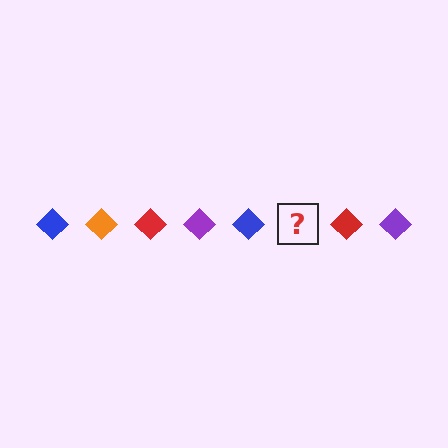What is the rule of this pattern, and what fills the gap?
The rule is that the pattern cycles through blue, orange, red, purple diamonds. The gap should be filled with an orange diamond.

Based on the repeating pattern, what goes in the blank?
The blank should be an orange diamond.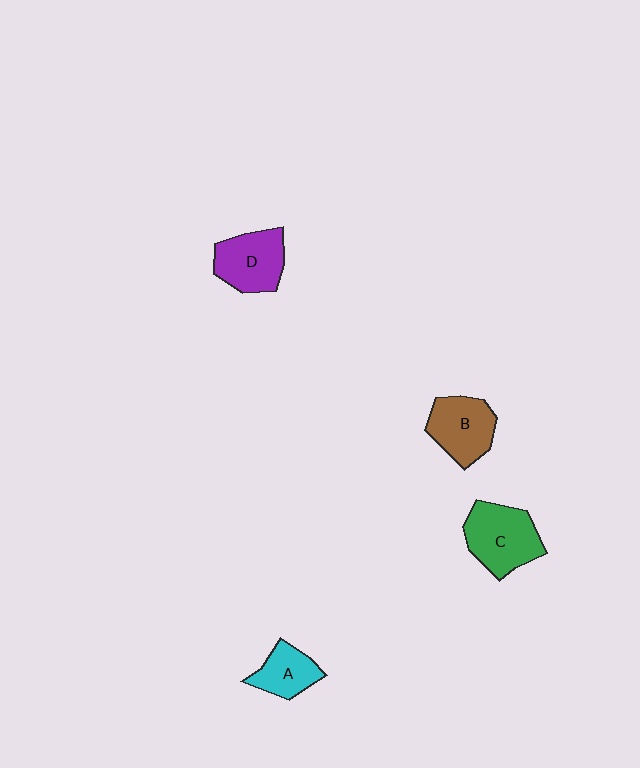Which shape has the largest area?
Shape C (green).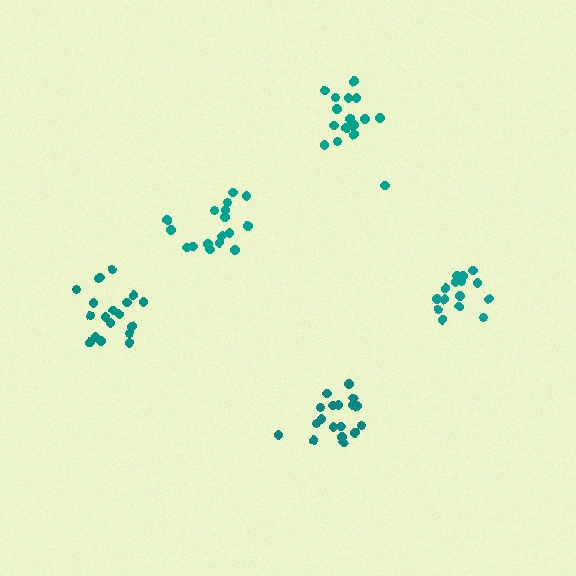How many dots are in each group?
Group 1: 17 dots, Group 2: 16 dots, Group 3: 18 dots, Group 4: 19 dots, Group 5: 15 dots (85 total).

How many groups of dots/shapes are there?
There are 5 groups.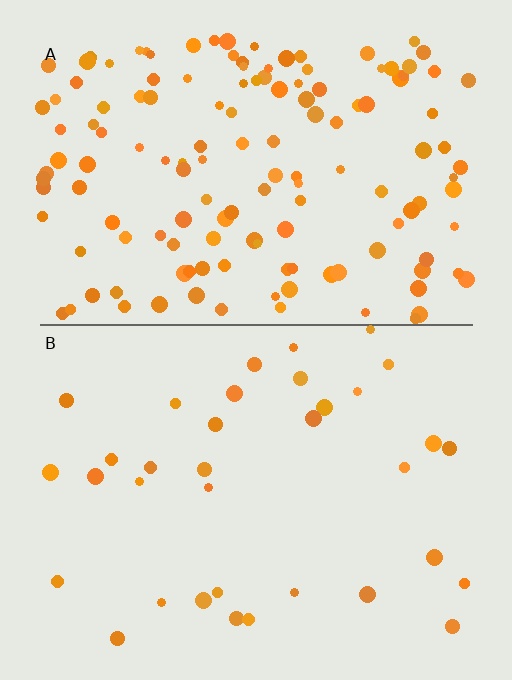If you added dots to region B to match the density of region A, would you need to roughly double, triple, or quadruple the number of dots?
Approximately quadruple.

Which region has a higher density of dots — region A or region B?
A (the top).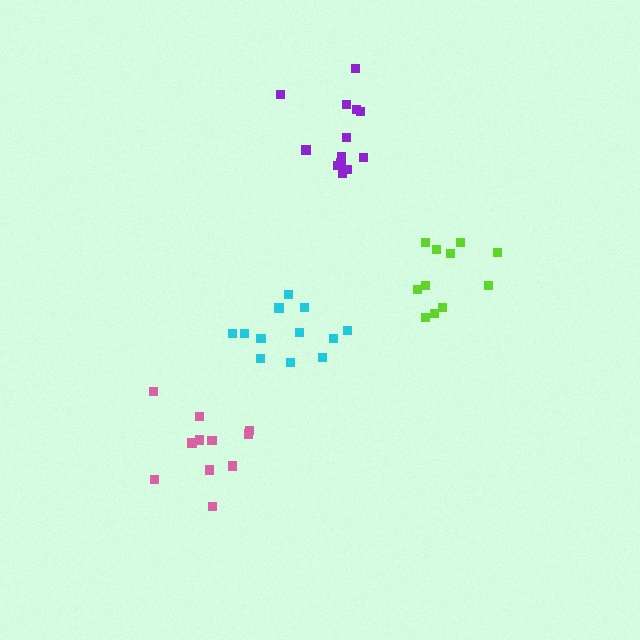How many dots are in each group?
Group 1: 11 dots, Group 2: 11 dots, Group 3: 12 dots, Group 4: 13 dots (47 total).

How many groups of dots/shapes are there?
There are 4 groups.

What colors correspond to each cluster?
The clusters are colored: lime, pink, cyan, purple.